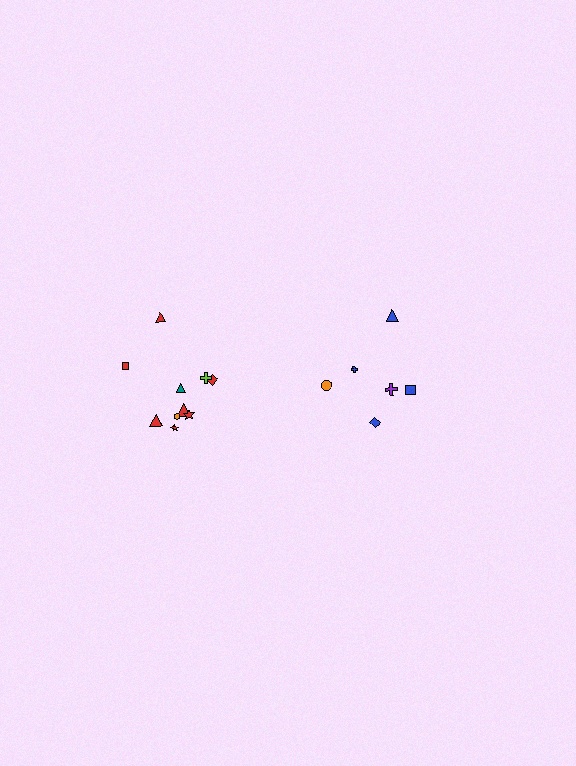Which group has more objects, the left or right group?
The left group.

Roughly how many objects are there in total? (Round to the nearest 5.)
Roughly 15 objects in total.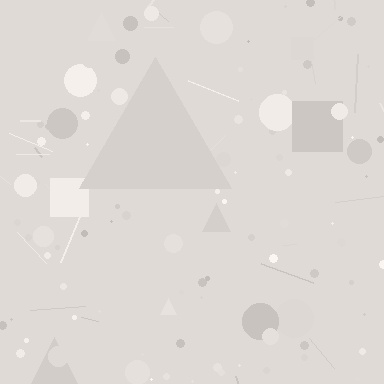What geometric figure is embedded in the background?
A triangle is embedded in the background.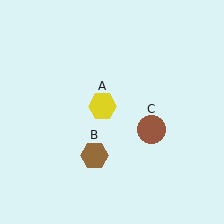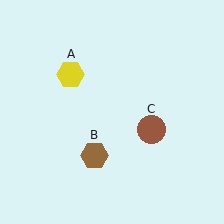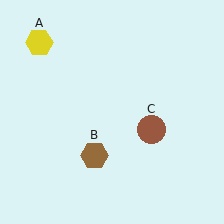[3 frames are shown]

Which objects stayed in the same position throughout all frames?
Brown hexagon (object B) and brown circle (object C) remained stationary.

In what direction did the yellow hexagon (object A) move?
The yellow hexagon (object A) moved up and to the left.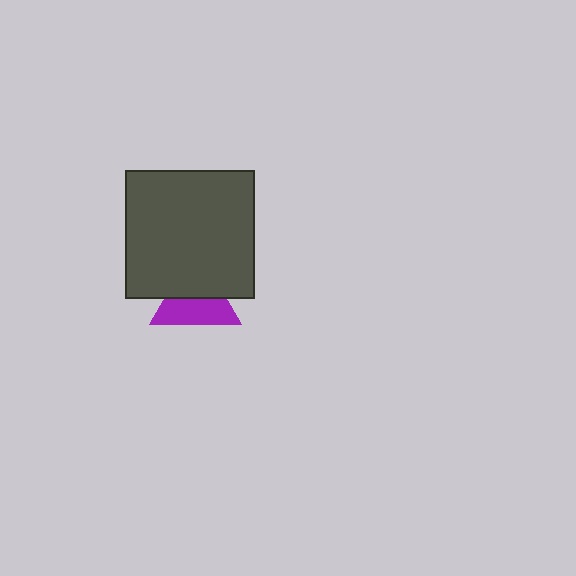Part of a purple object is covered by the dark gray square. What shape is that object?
It is a triangle.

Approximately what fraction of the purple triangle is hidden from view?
Roughly 46% of the purple triangle is hidden behind the dark gray square.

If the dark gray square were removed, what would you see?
You would see the complete purple triangle.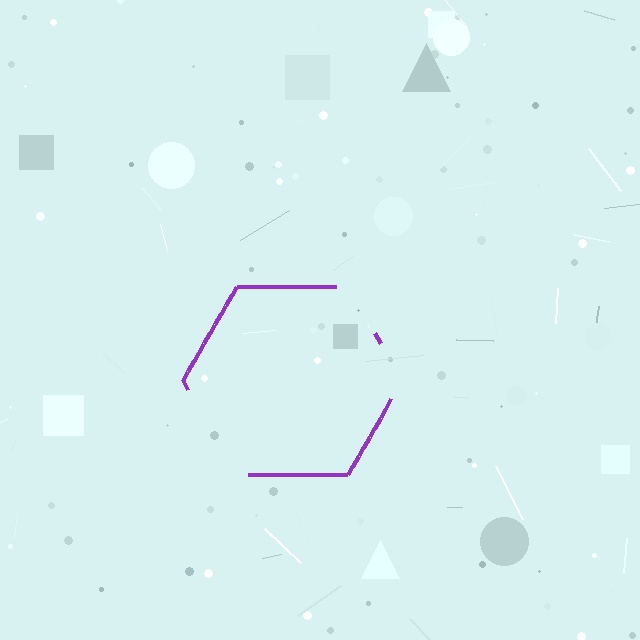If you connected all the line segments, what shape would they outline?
They would outline a hexagon.